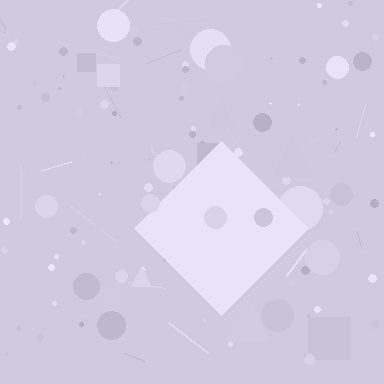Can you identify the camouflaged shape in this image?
The camouflaged shape is a diamond.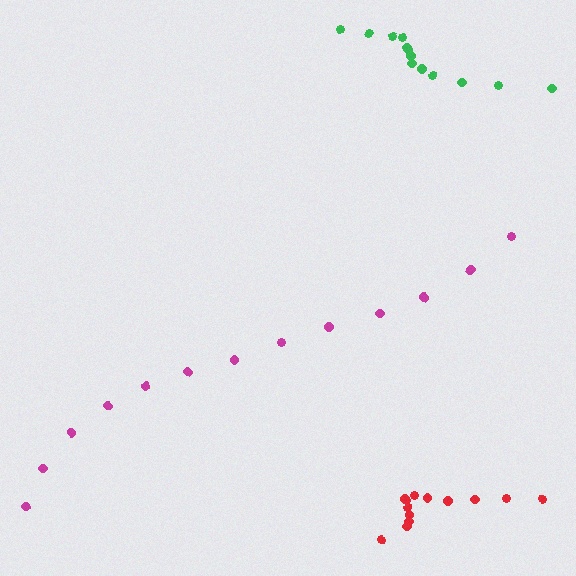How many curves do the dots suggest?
There are 3 distinct paths.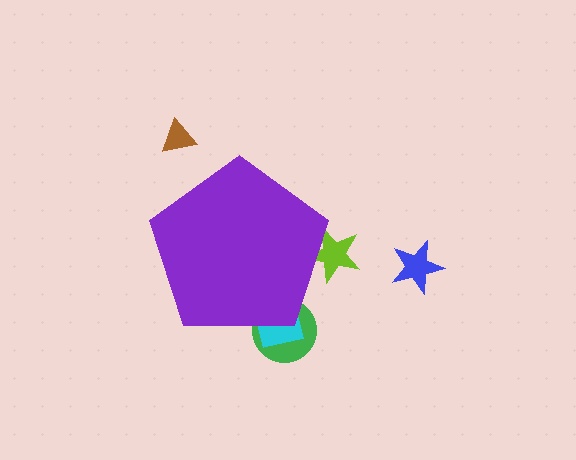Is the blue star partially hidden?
No, the blue star is fully visible.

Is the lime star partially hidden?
Yes, the lime star is partially hidden behind the purple pentagon.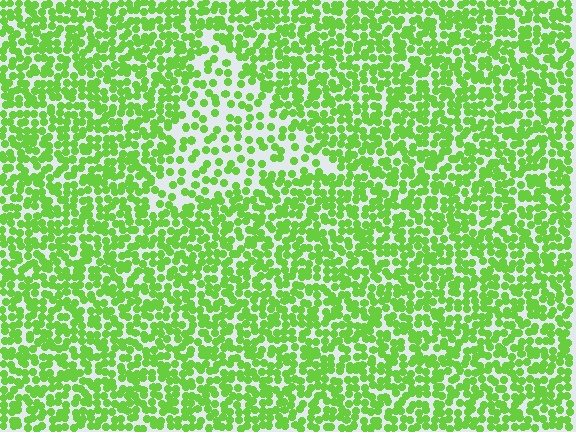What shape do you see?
I see a triangle.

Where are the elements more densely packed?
The elements are more densely packed outside the triangle boundary.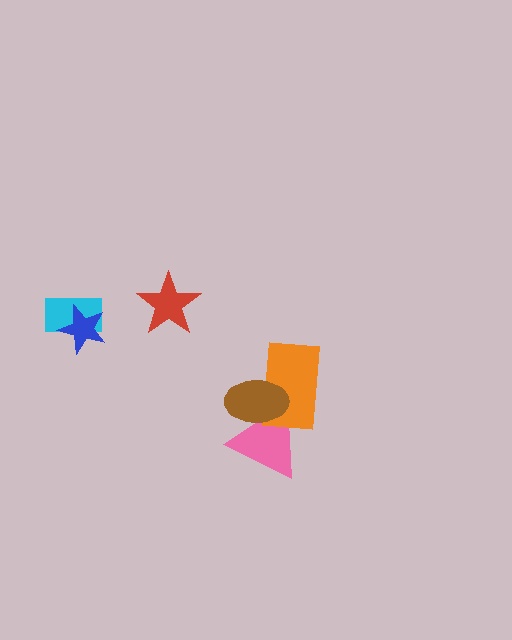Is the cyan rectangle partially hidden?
Yes, it is partially covered by another shape.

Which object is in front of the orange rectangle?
The brown ellipse is in front of the orange rectangle.